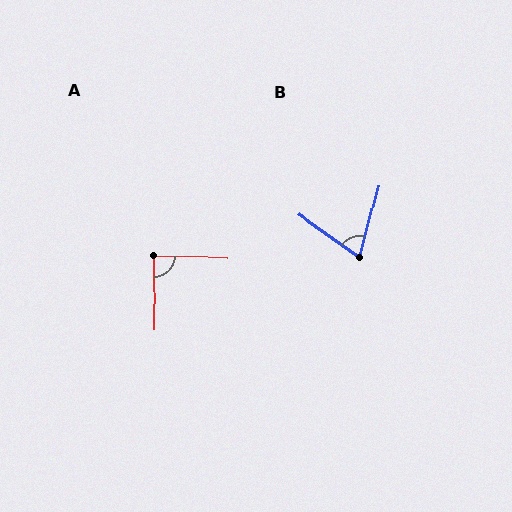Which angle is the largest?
A, at approximately 88 degrees.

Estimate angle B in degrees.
Approximately 70 degrees.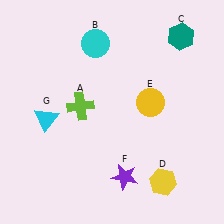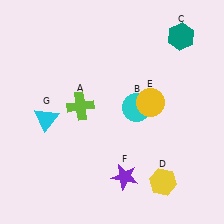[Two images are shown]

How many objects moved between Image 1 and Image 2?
1 object moved between the two images.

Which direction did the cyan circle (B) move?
The cyan circle (B) moved down.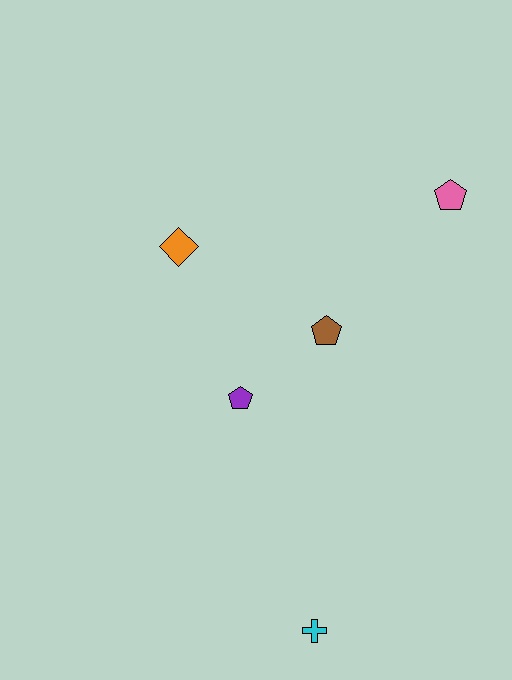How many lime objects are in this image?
There are no lime objects.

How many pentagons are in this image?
There are 3 pentagons.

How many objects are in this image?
There are 5 objects.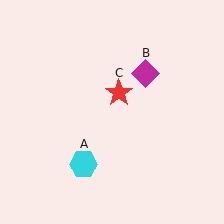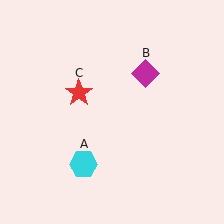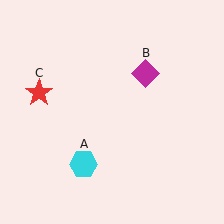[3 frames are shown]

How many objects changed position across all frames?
1 object changed position: red star (object C).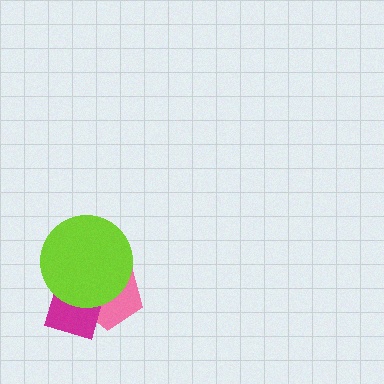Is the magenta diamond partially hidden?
Yes, it is partially covered by another shape.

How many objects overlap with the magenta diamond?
2 objects overlap with the magenta diamond.